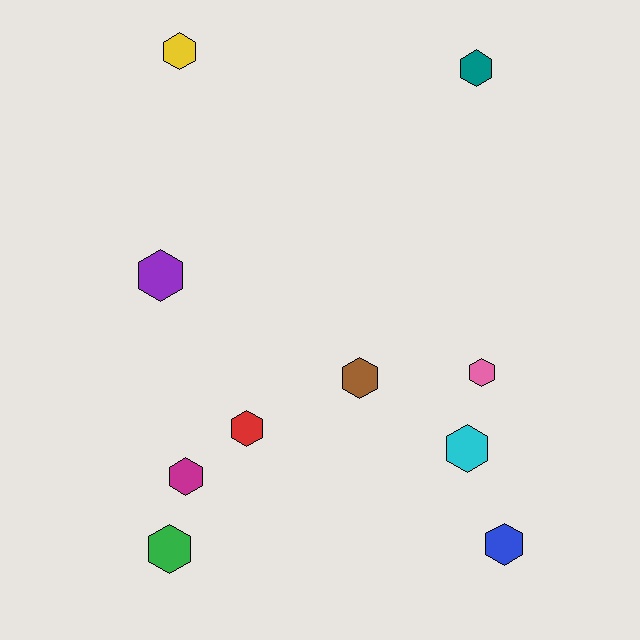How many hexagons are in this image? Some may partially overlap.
There are 10 hexagons.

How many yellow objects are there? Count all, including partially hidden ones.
There is 1 yellow object.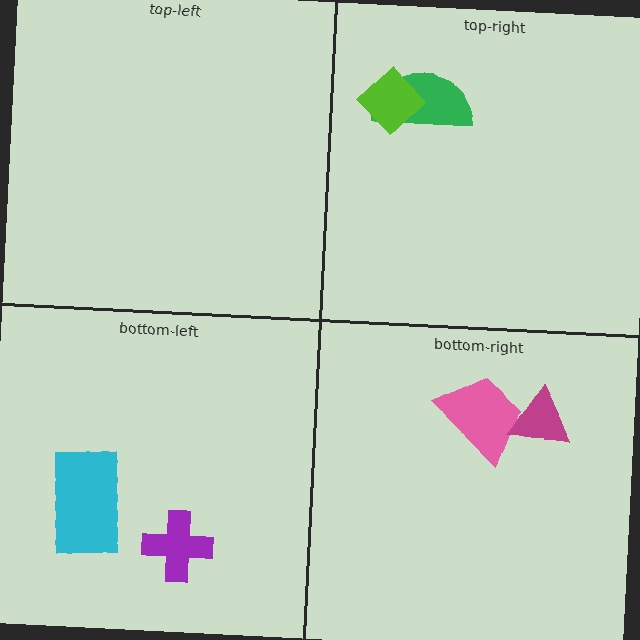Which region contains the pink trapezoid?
The bottom-right region.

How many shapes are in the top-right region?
2.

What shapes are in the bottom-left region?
The purple cross, the cyan rectangle.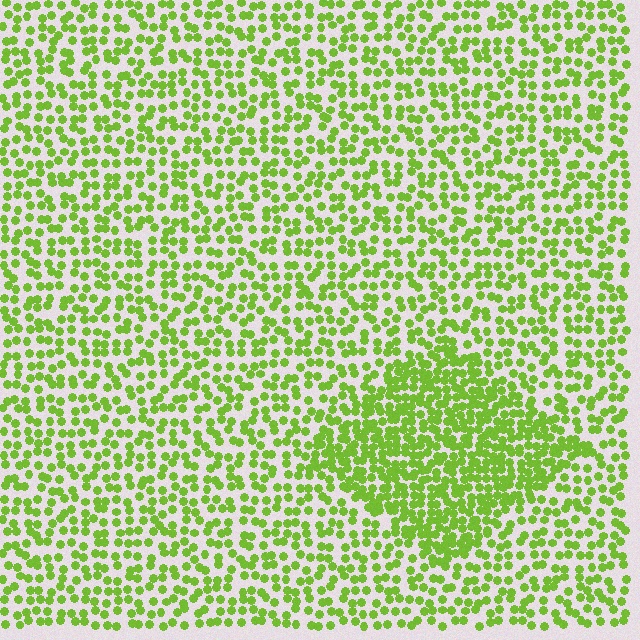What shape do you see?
I see a diamond.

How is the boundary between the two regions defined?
The boundary is defined by a change in element density (approximately 1.9x ratio). All elements are the same color, size, and shape.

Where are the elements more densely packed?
The elements are more densely packed inside the diamond boundary.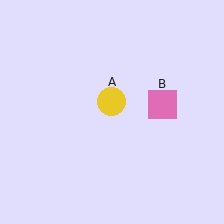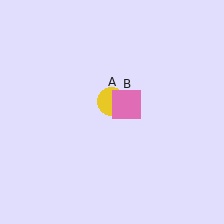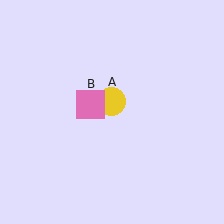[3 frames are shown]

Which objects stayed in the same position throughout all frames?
Yellow circle (object A) remained stationary.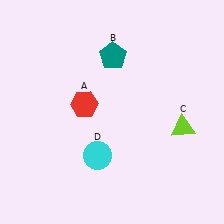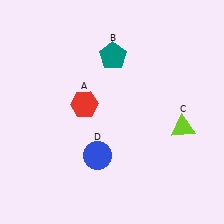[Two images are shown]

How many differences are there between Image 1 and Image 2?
There is 1 difference between the two images.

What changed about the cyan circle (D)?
In Image 1, D is cyan. In Image 2, it changed to blue.